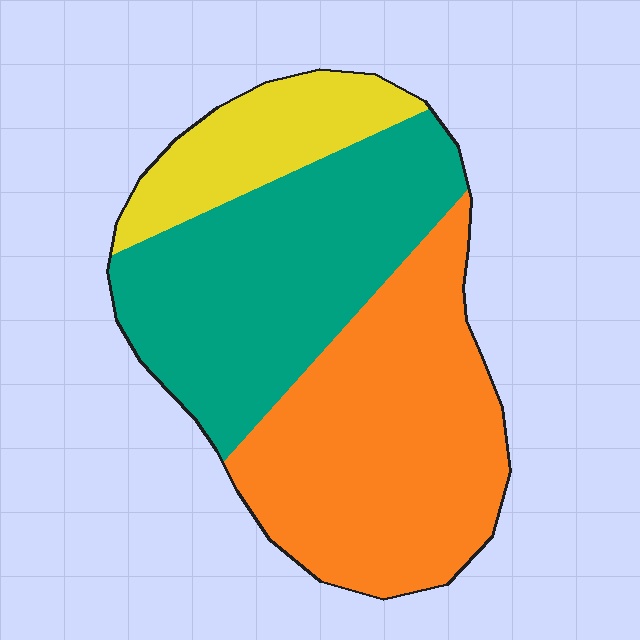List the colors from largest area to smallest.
From largest to smallest: orange, teal, yellow.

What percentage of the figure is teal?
Teal covers around 40% of the figure.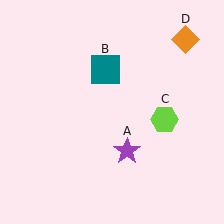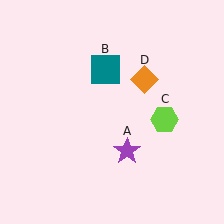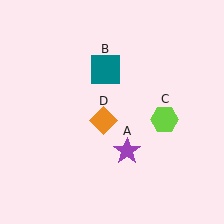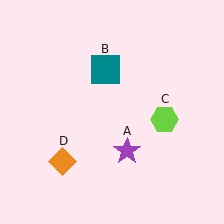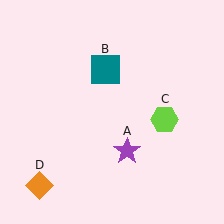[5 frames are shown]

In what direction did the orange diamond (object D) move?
The orange diamond (object D) moved down and to the left.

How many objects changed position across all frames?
1 object changed position: orange diamond (object D).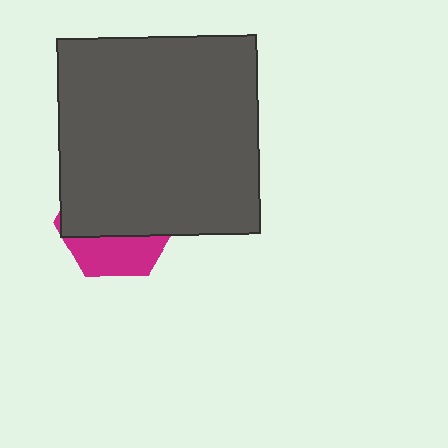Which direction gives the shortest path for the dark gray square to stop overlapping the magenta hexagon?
Moving up gives the shortest separation.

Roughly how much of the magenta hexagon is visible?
A small part of it is visible (roughly 32%).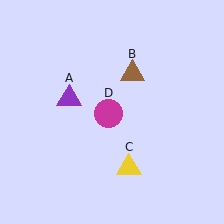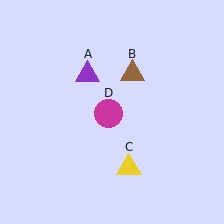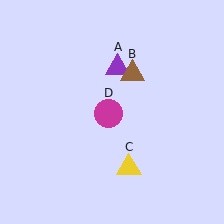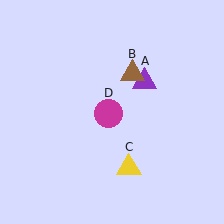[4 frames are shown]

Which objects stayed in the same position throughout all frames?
Brown triangle (object B) and yellow triangle (object C) and magenta circle (object D) remained stationary.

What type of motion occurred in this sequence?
The purple triangle (object A) rotated clockwise around the center of the scene.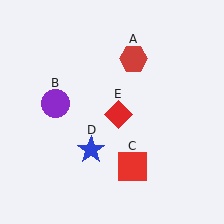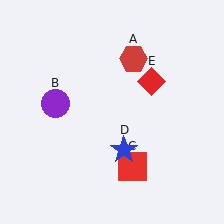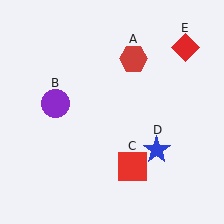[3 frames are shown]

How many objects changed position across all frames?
2 objects changed position: blue star (object D), red diamond (object E).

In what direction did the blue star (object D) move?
The blue star (object D) moved right.